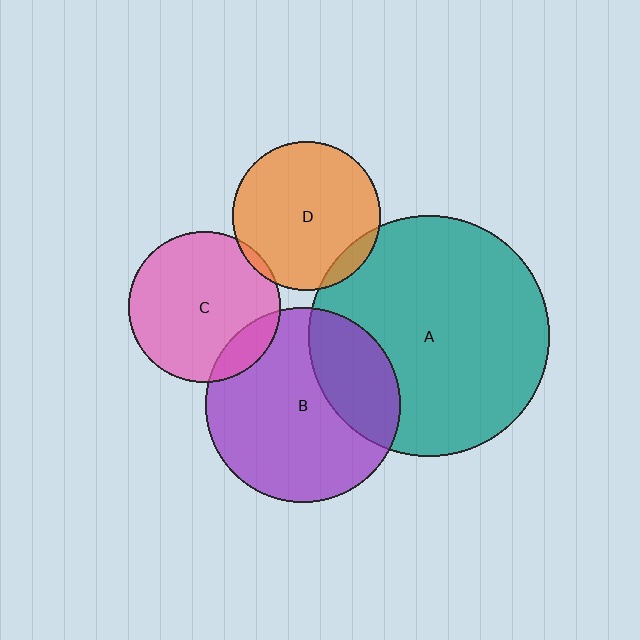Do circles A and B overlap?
Yes.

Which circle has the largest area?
Circle A (teal).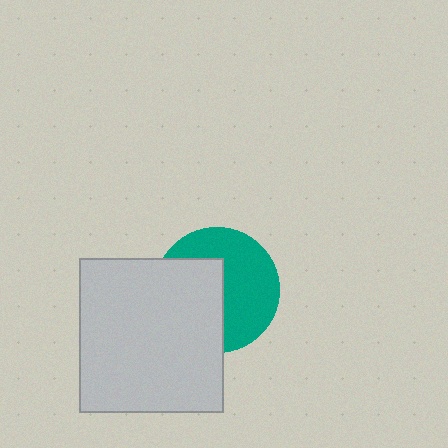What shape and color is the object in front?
The object in front is a light gray rectangle.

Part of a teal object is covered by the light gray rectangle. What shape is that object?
It is a circle.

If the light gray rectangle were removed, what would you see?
You would see the complete teal circle.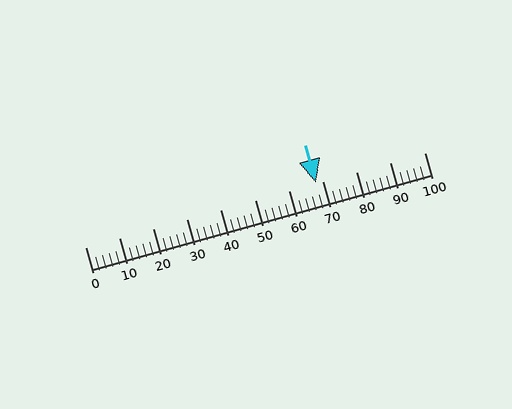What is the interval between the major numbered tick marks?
The major tick marks are spaced 10 units apart.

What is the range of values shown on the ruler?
The ruler shows values from 0 to 100.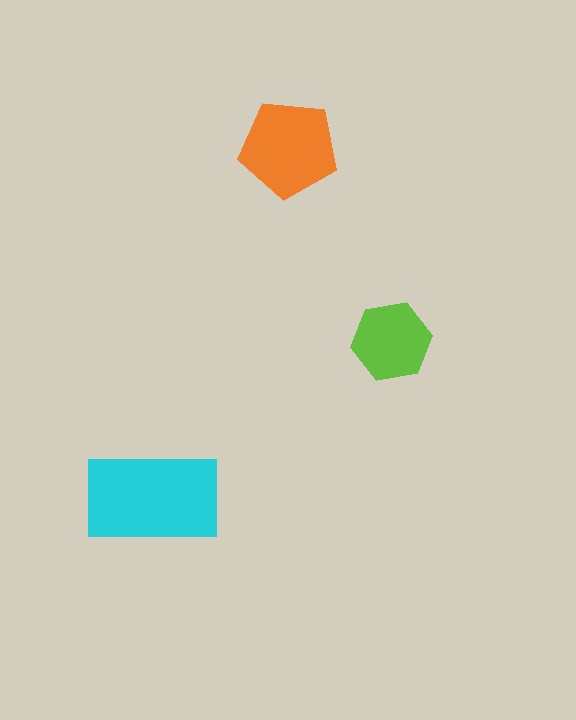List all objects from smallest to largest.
The lime hexagon, the orange pentagon, the cyan rectangle.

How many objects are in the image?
There are 3 objects in the image.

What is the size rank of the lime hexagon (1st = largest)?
3rd.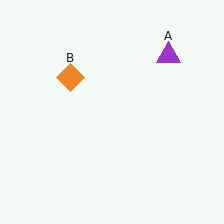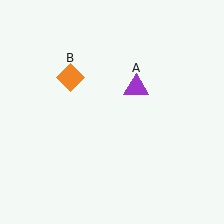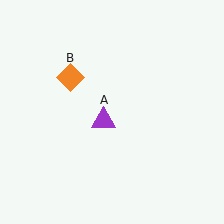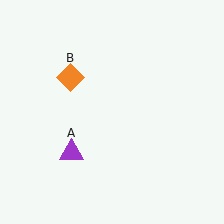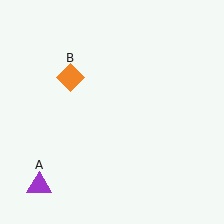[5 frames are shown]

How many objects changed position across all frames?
1 object changed position: purple triangle (object A).